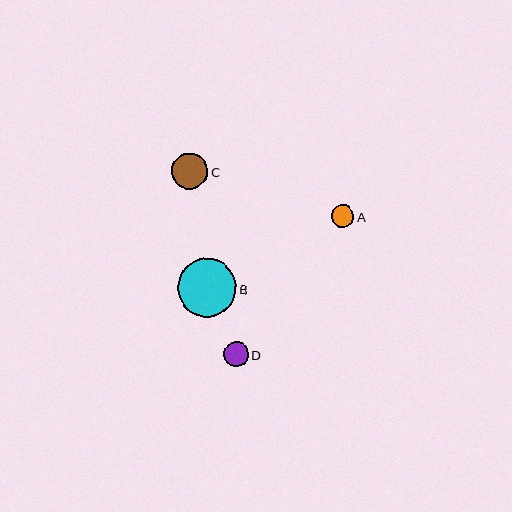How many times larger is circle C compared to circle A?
Circle C is approximately 1.6 times the size of circle A.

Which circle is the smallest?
Circle A is the smallest with a size of approximately 22 pixels.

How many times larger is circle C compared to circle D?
Circle C is approximately 1.4 times the size of circle D.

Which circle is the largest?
Circle B is the largest with a size of approximately 59 pixels.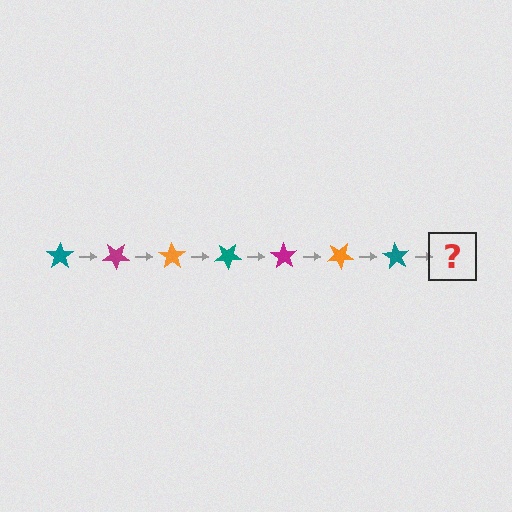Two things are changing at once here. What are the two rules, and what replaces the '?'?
The two rules are that it rotates 35 degrees each step and the color cycles through teal, magenta, and orange. The '?' should be a magenta star, rotated 245 degrees from the start.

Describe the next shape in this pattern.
It should be a magenta star, rotated 245 degrees from the start.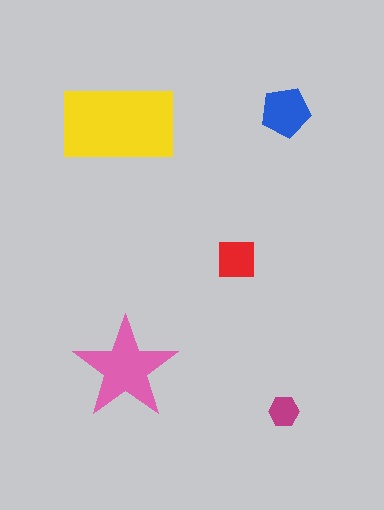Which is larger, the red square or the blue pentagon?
The blue pentagon.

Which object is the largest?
The yellow rectangle.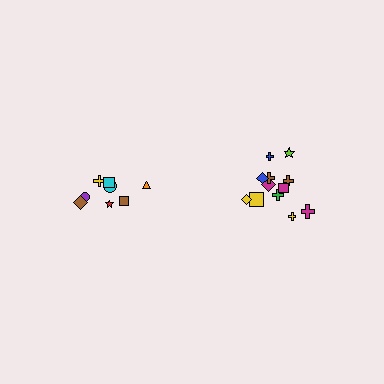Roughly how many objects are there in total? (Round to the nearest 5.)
Roughly 20 objects in total.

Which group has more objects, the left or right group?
The right group.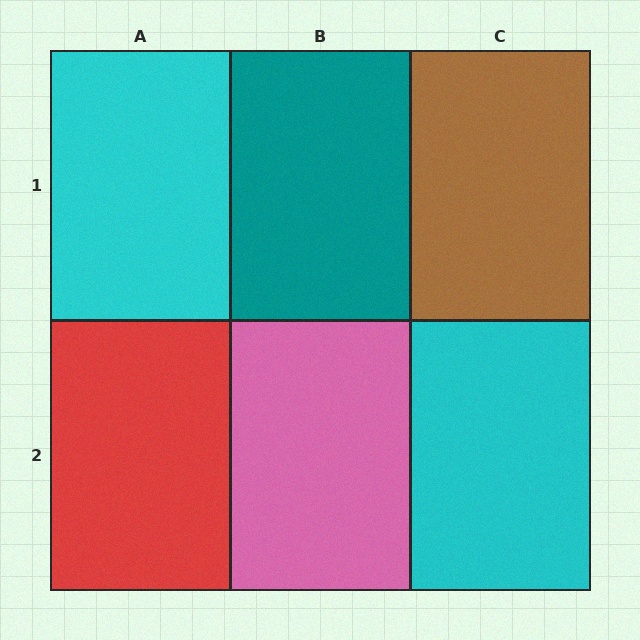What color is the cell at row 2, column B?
Pink.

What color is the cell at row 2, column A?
Red.